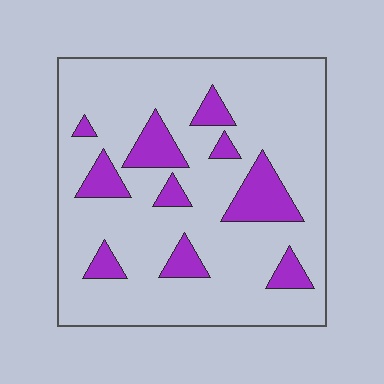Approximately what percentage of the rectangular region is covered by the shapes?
Approximately 15%.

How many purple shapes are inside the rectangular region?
10.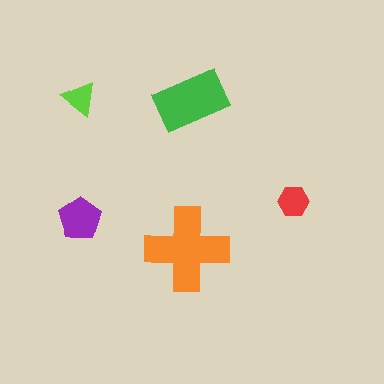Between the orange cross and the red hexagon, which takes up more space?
The orange cross.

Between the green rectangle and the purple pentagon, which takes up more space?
The green rectangle.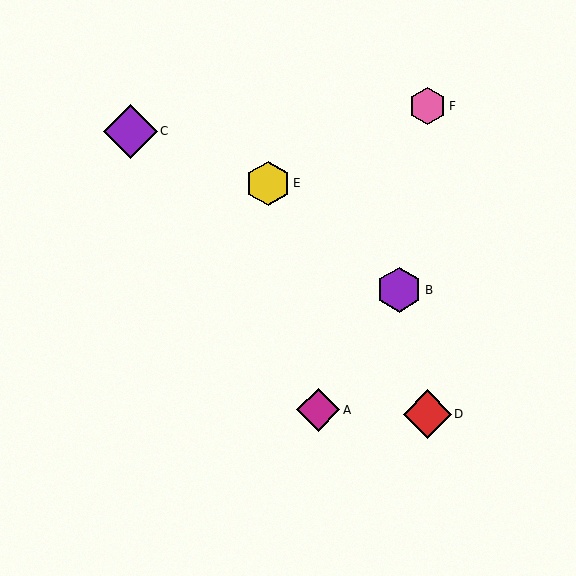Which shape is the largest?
The purple diamond (labeled C) is the largest.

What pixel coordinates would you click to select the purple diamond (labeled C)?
Click at (130, 131) to select the purple diamond C.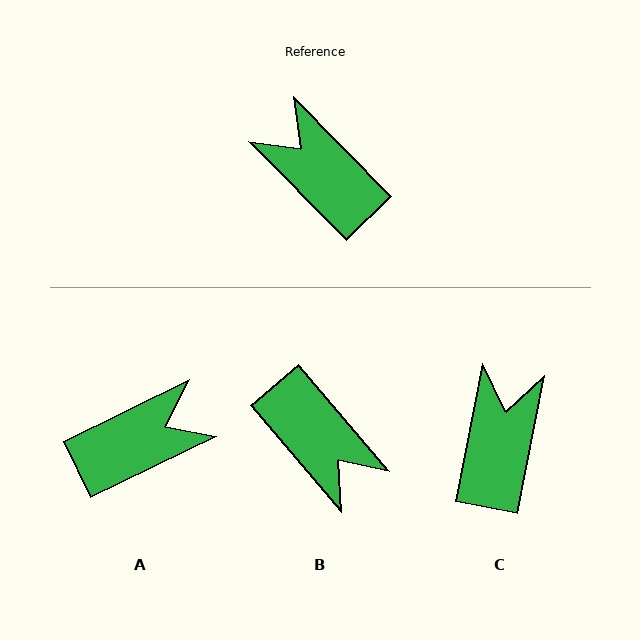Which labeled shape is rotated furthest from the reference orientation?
B, about 176 degrees away.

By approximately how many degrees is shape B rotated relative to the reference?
Approximately 176 degrees counter-clockwise.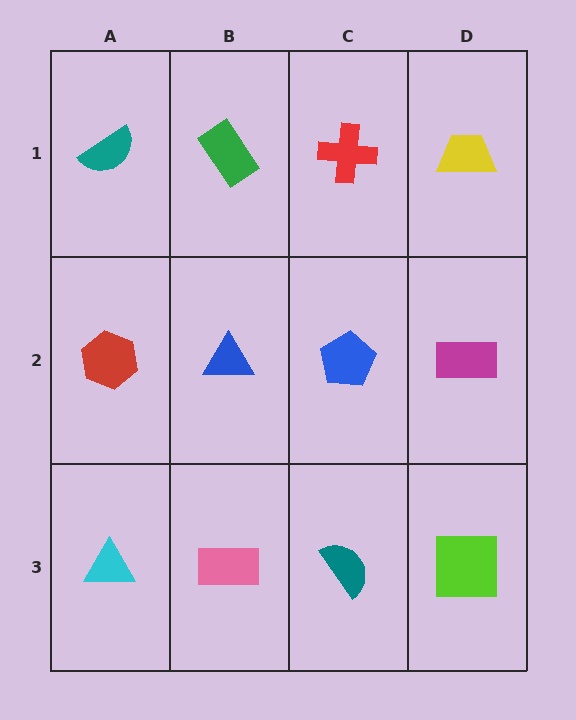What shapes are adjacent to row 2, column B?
A green rectangle (row 1, column B), a pink rectangle (row 3, column B), a red hexagon (row 2, column A), a blue pentagon (row 2, column C).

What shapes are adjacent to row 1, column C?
A blue pentagon (row 2, column C), a green rectangle (row 1, column B), a yellow trapezoid (row 1, column D).